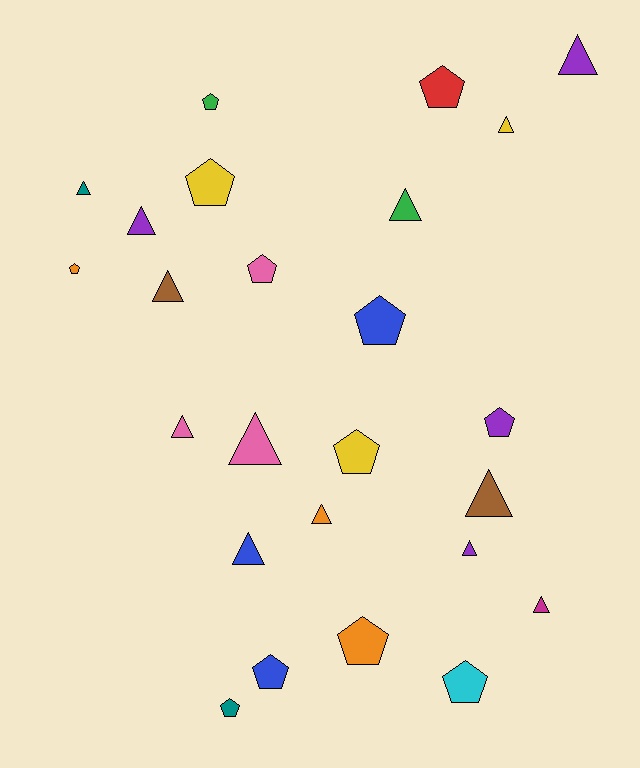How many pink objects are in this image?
There are 3 pink objects.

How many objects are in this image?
There are 25 objects.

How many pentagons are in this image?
There are 12 pentagons.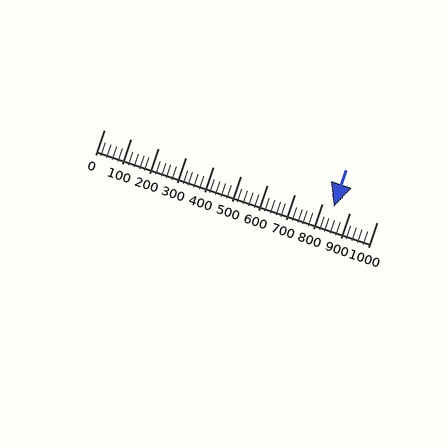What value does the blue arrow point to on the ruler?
The blue arrow points to approximately 842.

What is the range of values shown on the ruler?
The ruler shows values from 0 to 1000.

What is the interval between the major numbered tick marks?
The major tick marks are spaced 100 units apart.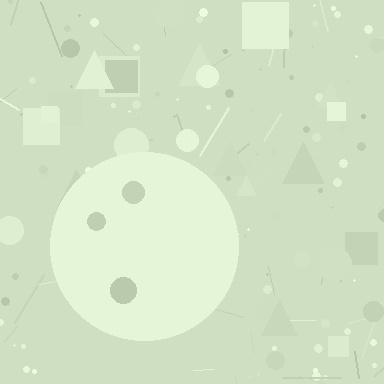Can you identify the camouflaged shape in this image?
The camouflaged shape is a circle.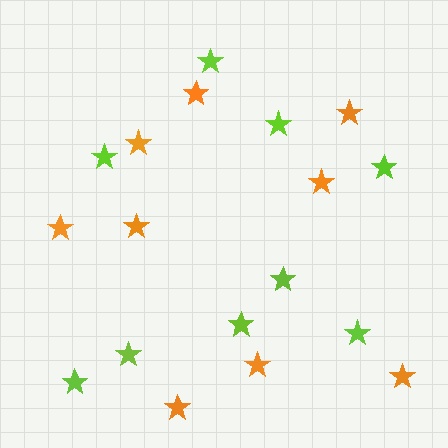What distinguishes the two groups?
There are 2 groups: one group of lime stars (9) and one group of orange stars (9).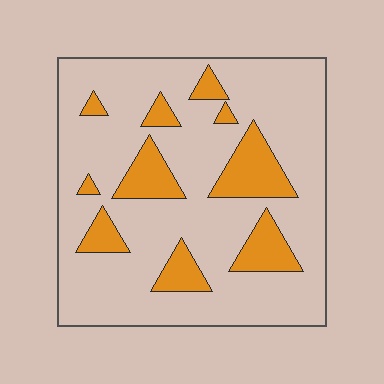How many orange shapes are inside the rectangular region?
10.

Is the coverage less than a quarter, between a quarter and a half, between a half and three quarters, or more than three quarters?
Less than a quarter.